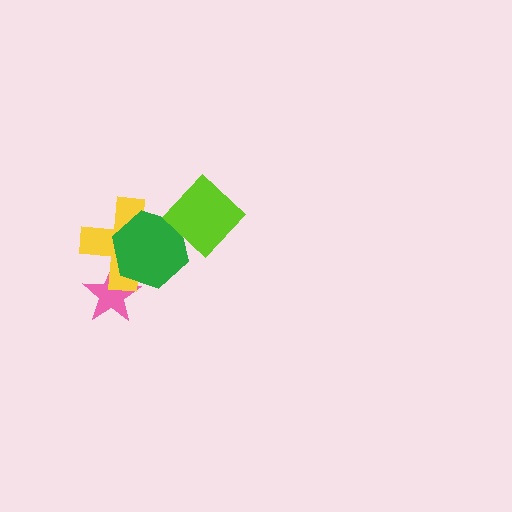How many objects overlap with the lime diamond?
1 object overlaps with the lime diamond.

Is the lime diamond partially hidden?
No, no other shape covers it.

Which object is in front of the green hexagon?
The lime diamond is in front of the green hexagon.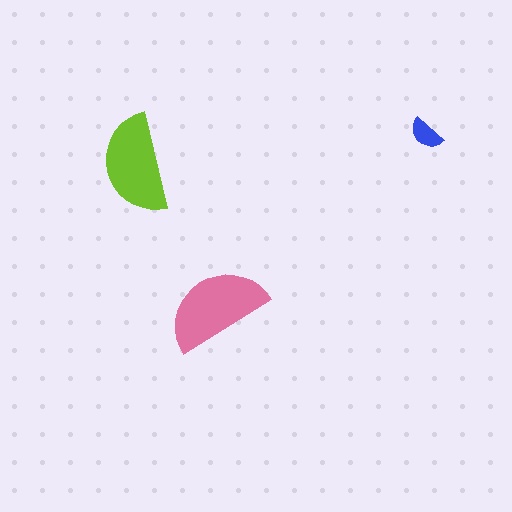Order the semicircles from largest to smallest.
the pink one, the lime one, the blue one.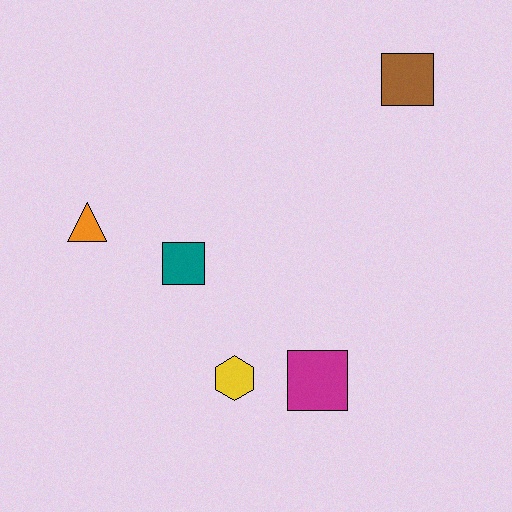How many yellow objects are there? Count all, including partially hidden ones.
There is 1 yellow object.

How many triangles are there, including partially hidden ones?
There is 1 triangle.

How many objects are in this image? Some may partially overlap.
There are 5 objects.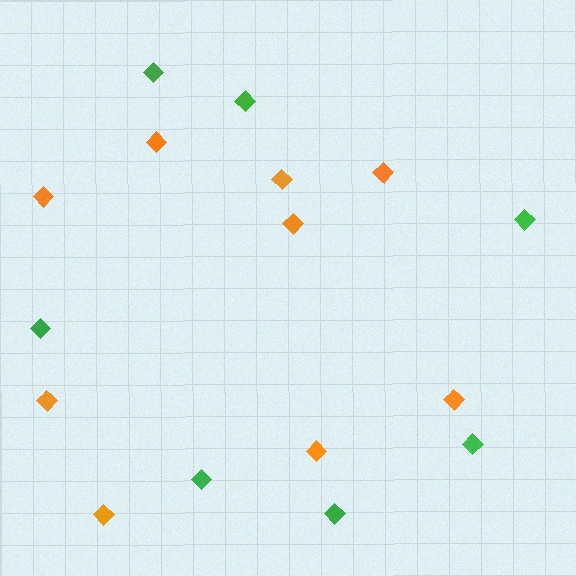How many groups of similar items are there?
There are 2 groups: one group of orange diamonds (9) and one group of green diamonds (7).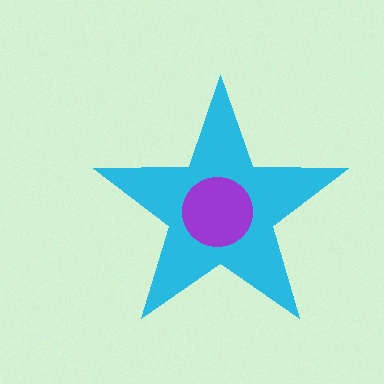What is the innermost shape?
The purple circle.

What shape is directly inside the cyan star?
The purple circle.